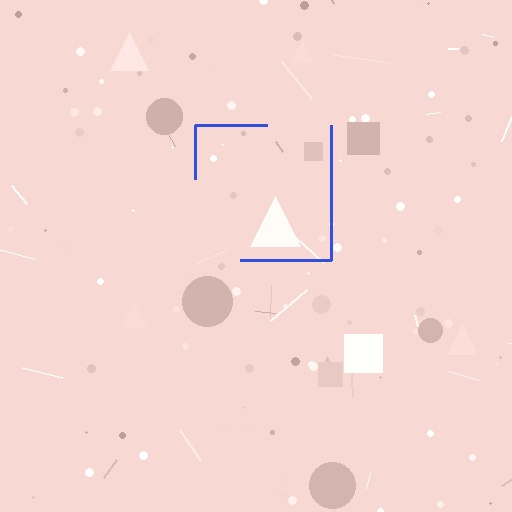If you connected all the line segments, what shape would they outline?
They would outline a square.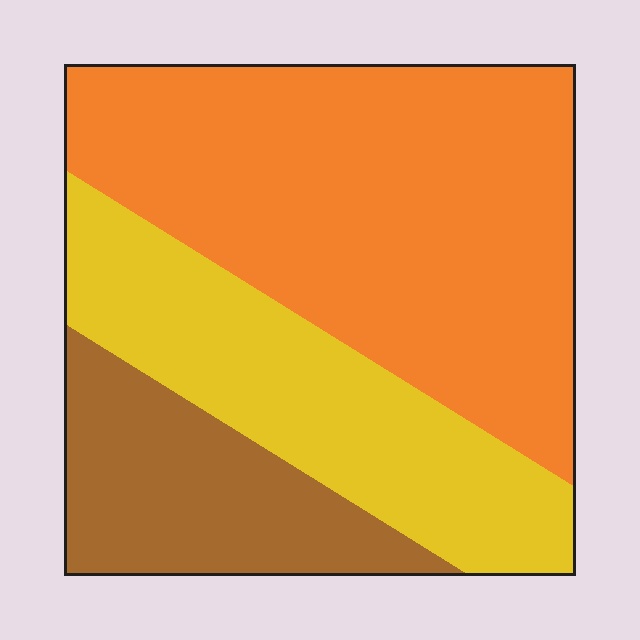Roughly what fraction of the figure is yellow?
Yellow covers about 30% of the figure.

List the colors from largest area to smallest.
From largest to smallest: orange, yellow, brown.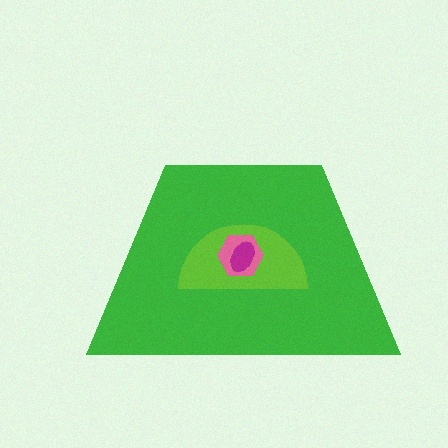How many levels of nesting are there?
4.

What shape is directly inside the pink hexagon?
The magenta ellipse.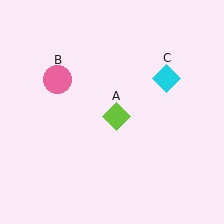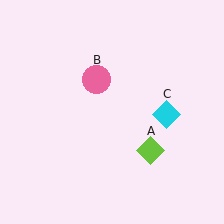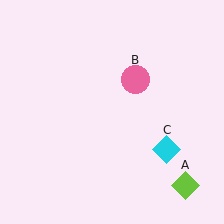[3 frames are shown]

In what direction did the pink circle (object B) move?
The pink circle (object B) moved right.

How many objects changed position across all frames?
3 objects changed position: lime diamond (object A), pink circle (object B), cyan diamond (object C).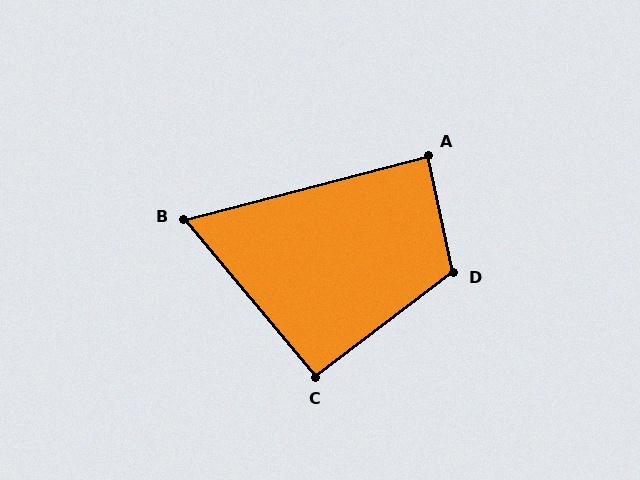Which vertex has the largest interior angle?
D, at approximately 115 degrees.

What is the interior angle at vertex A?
Approximately 87 degrees (approximately right).